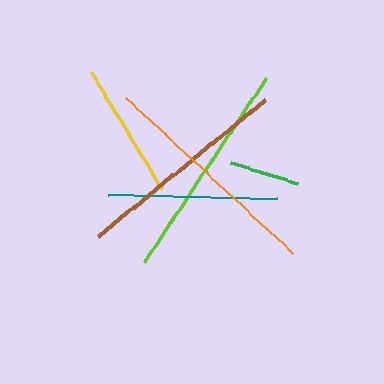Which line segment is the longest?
The orange line is the longest at approximately 228 pixels.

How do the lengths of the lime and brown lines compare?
The lime and brown lines are approximately the same length.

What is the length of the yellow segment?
The yellow segment is approximately 136 pixels long.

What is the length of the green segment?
The green segment is approximately 71 pixels long.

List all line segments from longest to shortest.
From longest to shortest: orange, lime, brown, teal, yellow, green.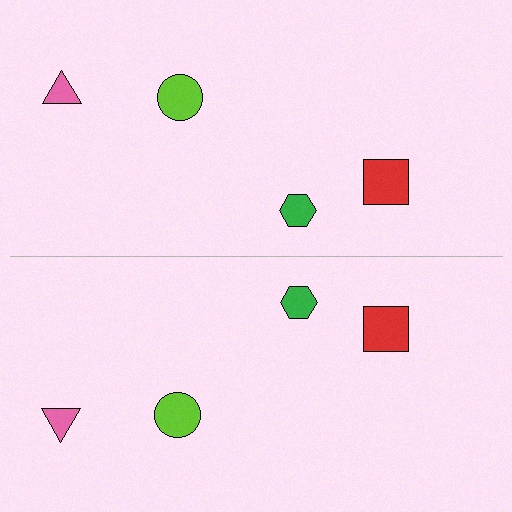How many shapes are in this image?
There are 8 shapes in this image.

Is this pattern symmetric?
Yes, this pattern has bilateral (reflection) symmetry.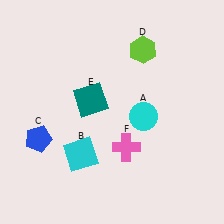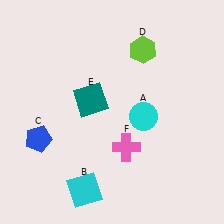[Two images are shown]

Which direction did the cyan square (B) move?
The cyan square (B) moved down.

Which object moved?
The cyan square (B) moved down.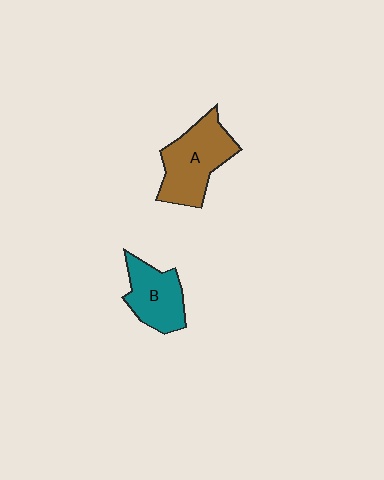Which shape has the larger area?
Shape A (brown).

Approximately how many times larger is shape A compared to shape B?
Approximately 1.3 times.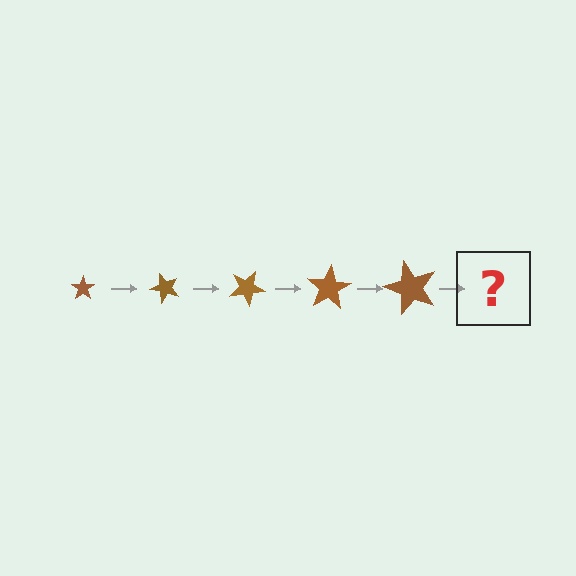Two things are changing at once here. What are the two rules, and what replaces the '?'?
The two rules are that the star grows larger each step and it rotates 50 degrees each step. The '?' should be a star, larger than the previous one and rotated 250 degrees from the start.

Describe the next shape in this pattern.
It should be a star, larger than the previous one and rotated 250 degrees from the start.